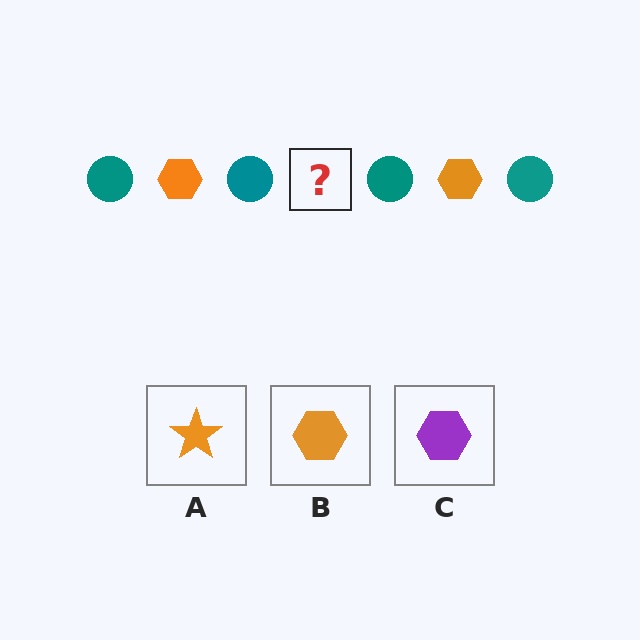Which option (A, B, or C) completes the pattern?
B.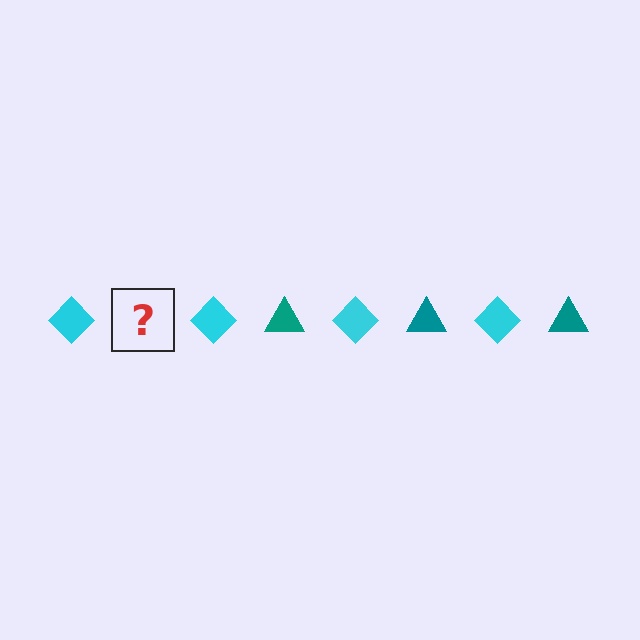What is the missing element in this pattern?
The missing element is a teal triangle.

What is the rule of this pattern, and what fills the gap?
The rule is that the pattern alternates between cyan diamond and teal triangle. The gap should be filled with a teal triangle.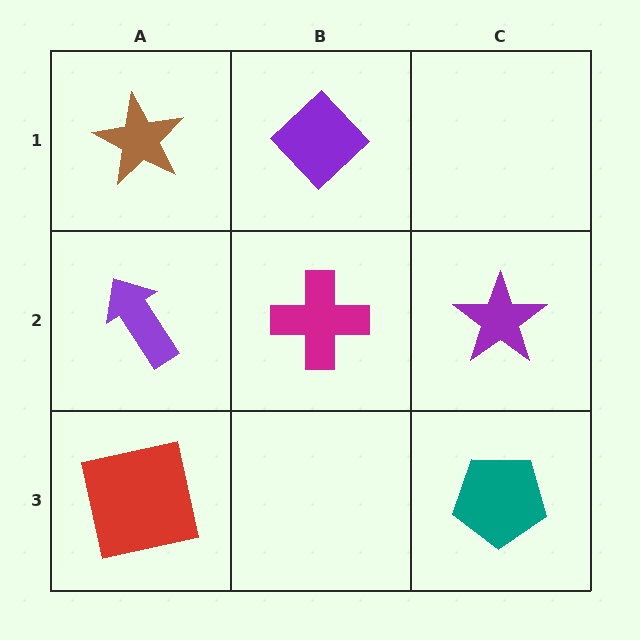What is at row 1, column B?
A purple diamond.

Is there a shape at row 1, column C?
No, that cell is empty.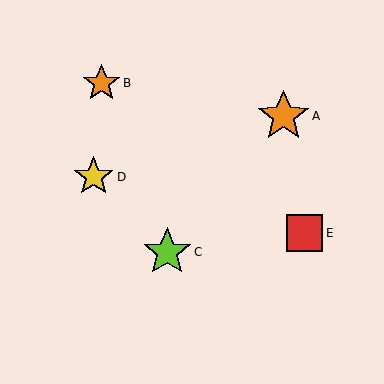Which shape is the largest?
The orange star (labeled A) is the largest.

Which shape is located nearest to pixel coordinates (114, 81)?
The orange star (labeled B) at (101, 83) is nearest to that location.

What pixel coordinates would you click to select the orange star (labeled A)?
Click at (284, 116) to select the orange star A.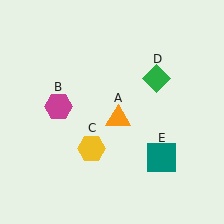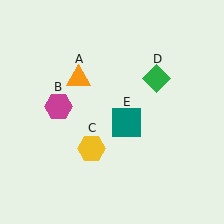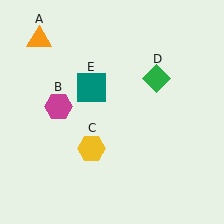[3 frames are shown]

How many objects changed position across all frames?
2 objects changed position: orange triangle (object A), teal square (object E).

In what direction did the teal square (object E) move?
The teal square (object E) moved up and to the left.